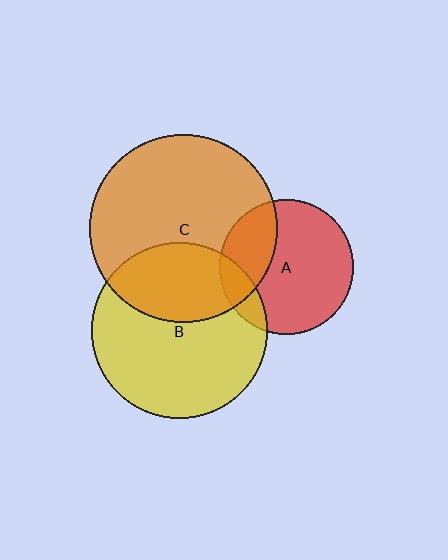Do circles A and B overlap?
Yes.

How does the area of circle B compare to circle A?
Approximately 1.7 times.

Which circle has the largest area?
Circle C (orange).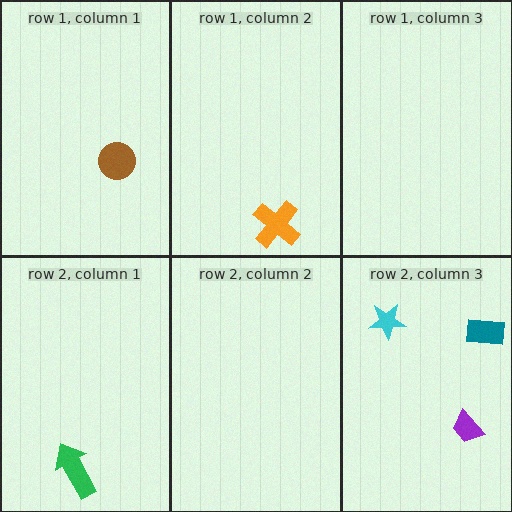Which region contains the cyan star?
The row 2, column 3 region.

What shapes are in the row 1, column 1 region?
The brown circle.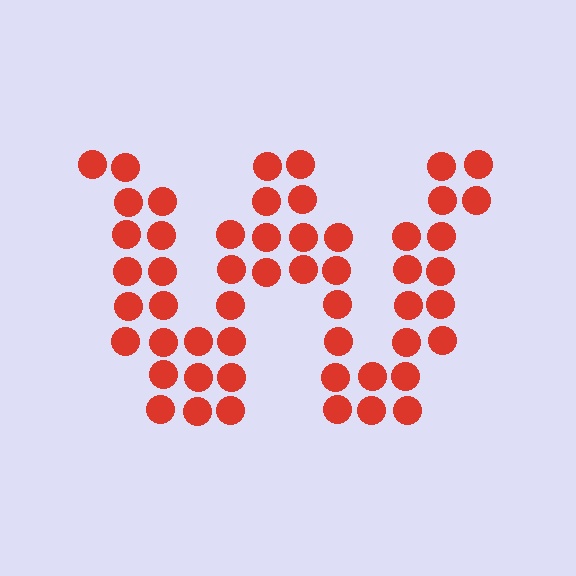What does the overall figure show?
The overall figure shows the letter W.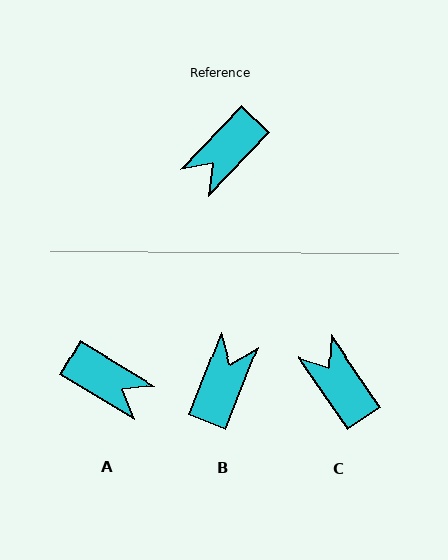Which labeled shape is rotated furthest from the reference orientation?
B, about 158 degrees away.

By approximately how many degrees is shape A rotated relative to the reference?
Approximately 103 degrees counter-clockwise.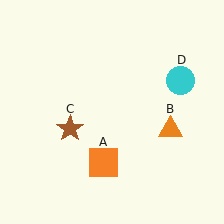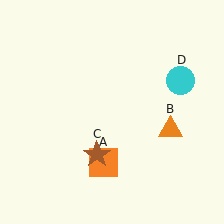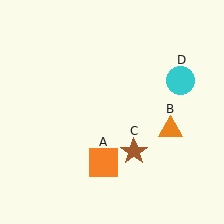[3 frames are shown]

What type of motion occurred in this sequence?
The brown star (object C) rotated counterclockwise around the center of the scene.